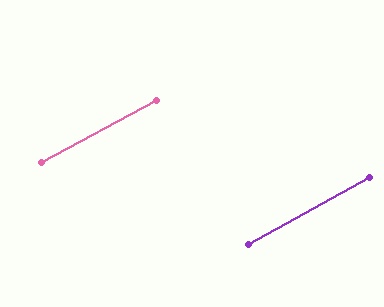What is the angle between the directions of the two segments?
Approximately 1 degree.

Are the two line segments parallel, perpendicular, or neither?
Parallel — their directions differ by only 0.5°.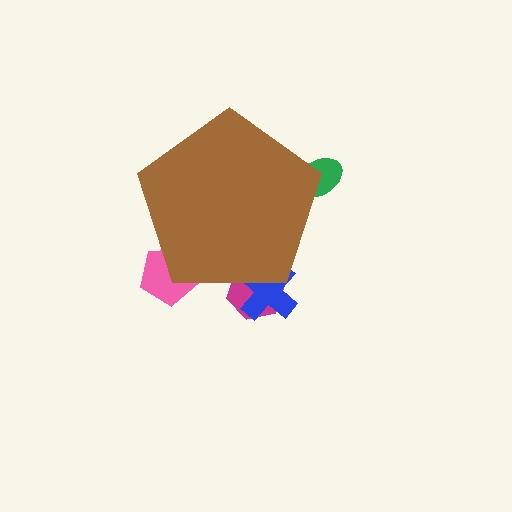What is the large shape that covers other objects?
A brown pentagon.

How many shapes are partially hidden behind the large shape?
4 shapes are partially hidden.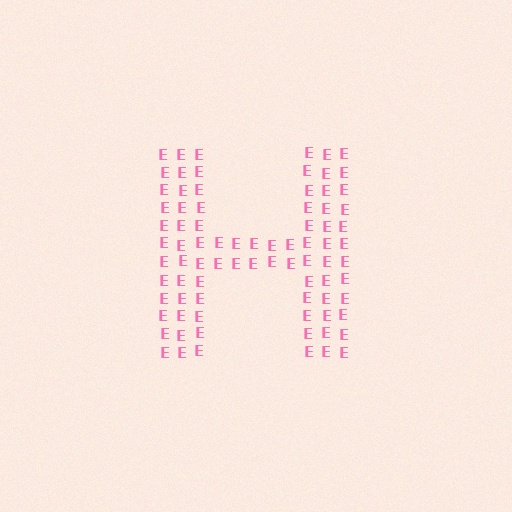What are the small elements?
The small elements are letter E's.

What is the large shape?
The large shape is the letter H.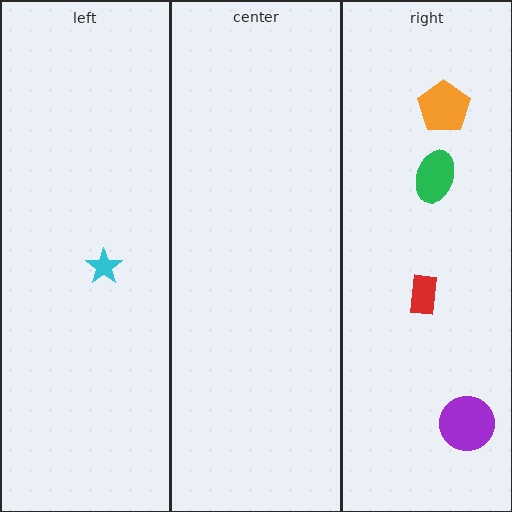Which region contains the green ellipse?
The right region.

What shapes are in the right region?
The green ellipse, the orange pentagon, the purple circle, the red rectangle.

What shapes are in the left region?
The cyan star.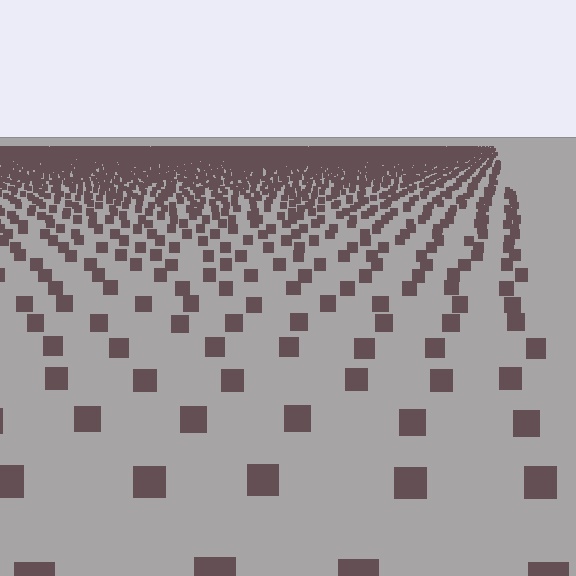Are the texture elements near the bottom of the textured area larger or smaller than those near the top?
Larger. Near the bottom, elements are closer to the viewer and appear at a bigger on-screen size.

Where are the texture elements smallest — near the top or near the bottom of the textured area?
Near the top.